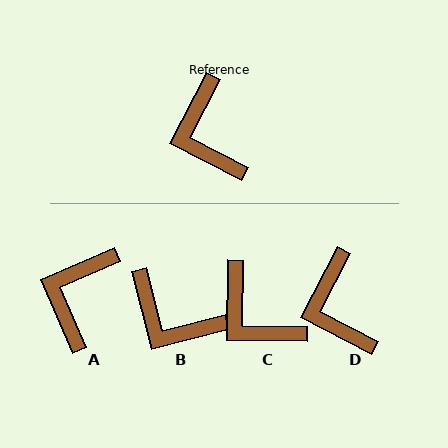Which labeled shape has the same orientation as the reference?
D.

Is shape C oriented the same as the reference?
No, it is off by about 27 degrees.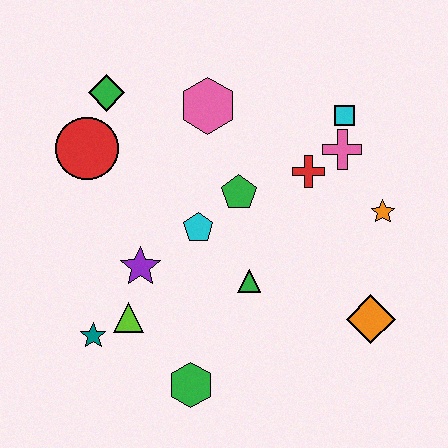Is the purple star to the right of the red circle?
Yes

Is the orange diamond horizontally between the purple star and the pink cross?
No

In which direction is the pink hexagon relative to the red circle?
The pink hexagon is to the right of the red circle.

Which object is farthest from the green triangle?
The green diamond is farthest from the green triangle.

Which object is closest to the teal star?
The lime triangle is closest to the teal star.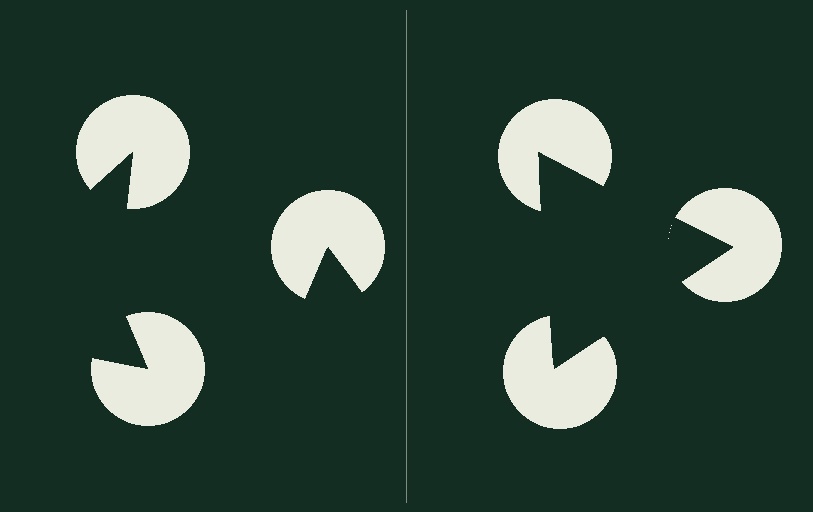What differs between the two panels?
The pac-man discs are positioned identically on both sides; only the wedge orientations differ. On the right they align to a triangle; on the left they are misaligned.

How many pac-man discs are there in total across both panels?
6 — 3 on each side.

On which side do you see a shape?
An illusory triangle appears on the right side. On the left side the wedge cuts are rotated, so no coherent shape forms.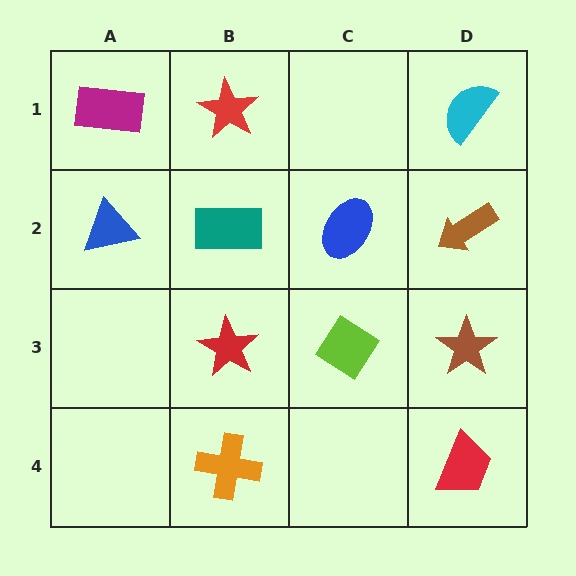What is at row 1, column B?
A red star.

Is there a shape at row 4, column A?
No, that cell is empty.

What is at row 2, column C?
A blue ellipse.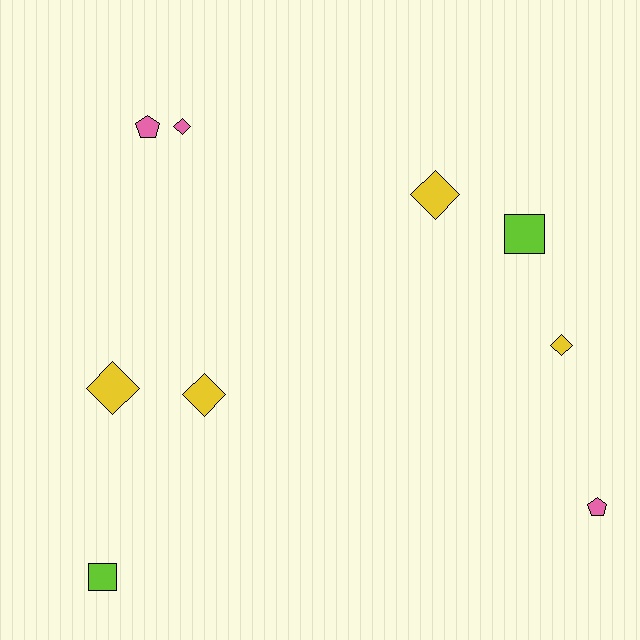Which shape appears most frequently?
Diamond, with 5 objects.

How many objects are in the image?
There are 9 objects.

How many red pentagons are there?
There are no red pentagons.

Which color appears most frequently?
Yellow, with 4 objects.